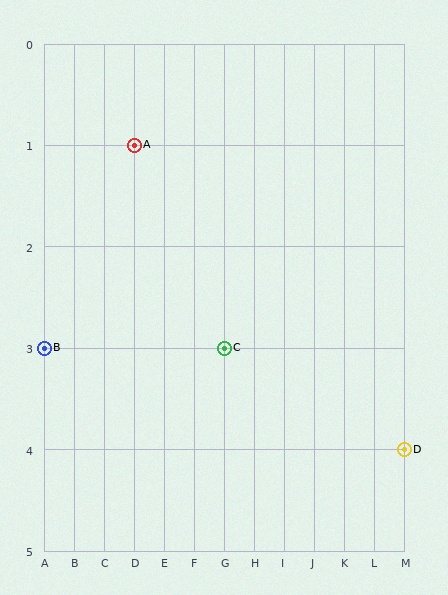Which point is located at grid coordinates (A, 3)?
Point B is at (A, 3).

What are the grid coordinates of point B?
Point B is at grid coordinates (A, 3).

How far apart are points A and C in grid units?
Points A and C are 3 columns and 2 rows apart (about 3.6 grid units diagonally).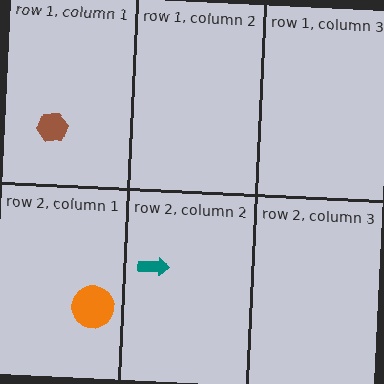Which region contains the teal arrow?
The row 2, column 2 region.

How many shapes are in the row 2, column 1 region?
1.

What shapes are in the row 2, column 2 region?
The teal arrow.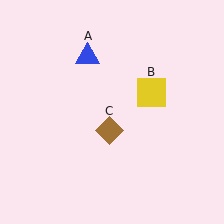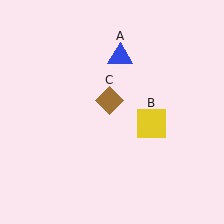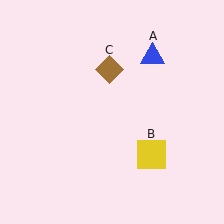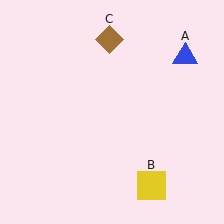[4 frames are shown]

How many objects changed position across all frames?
3 objects changed position: blue triangle (object A), yellow square (object B), brown diamond (object C).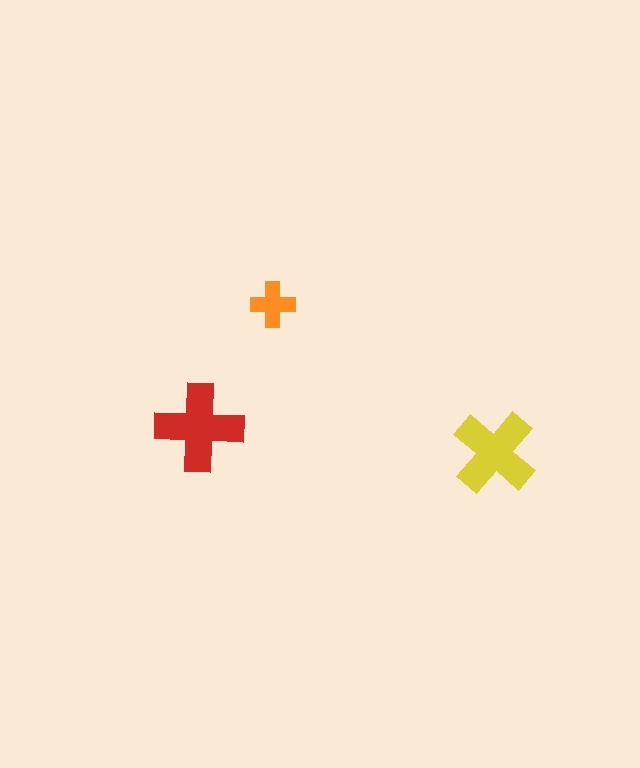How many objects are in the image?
There are 3 objects in the image.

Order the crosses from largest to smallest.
the red one, the yellow one, the orange one.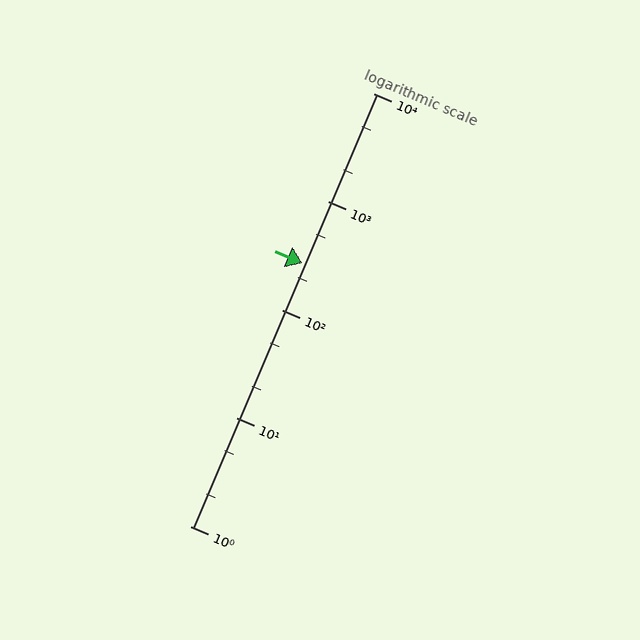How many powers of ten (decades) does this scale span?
The scale spans 4 decades, from 1 to 10000.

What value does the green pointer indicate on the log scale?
The pointer indicates approximately 270.